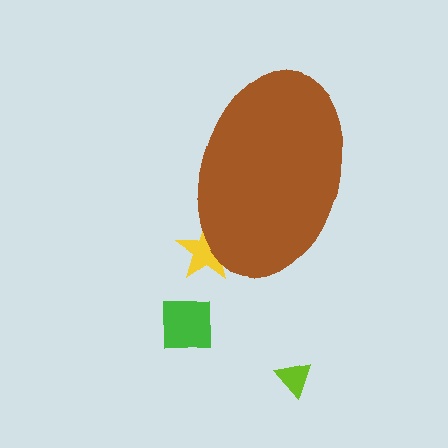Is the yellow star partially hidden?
Yes, the yellow star is partially hidden behind the brown ellipse.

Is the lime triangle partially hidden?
No, the lime triangle is fully visible.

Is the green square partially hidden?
No, the green square is fully visible.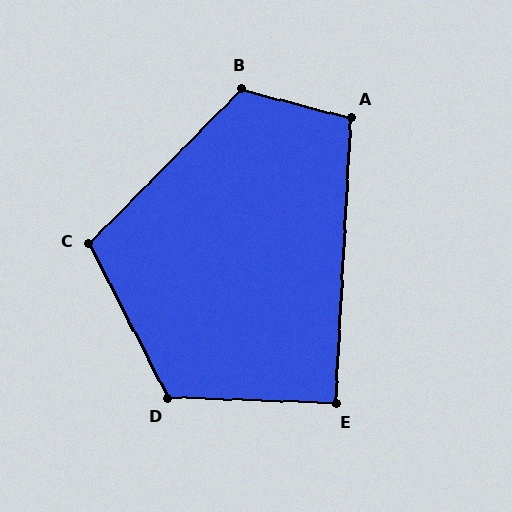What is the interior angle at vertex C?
Approximately 109 degrees (obtuse).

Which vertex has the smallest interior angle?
E, at approximately 91 degrees.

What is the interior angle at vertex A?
Approximately 102 degrees (obtuse).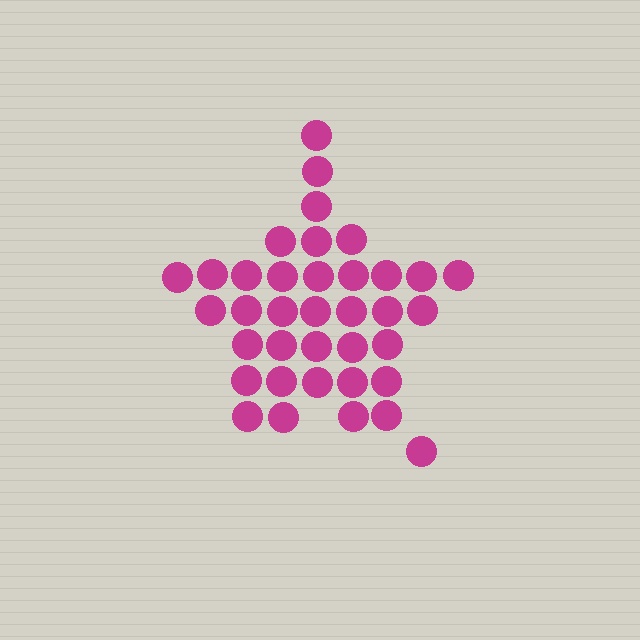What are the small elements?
The small elements are circles.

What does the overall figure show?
The overall figure shows a star.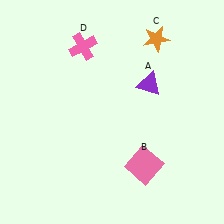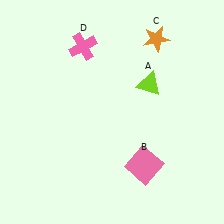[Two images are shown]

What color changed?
The triangle (A) changed from purple in Image 1 to lime in Image 2.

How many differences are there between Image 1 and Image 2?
There is 1 difference between the two images.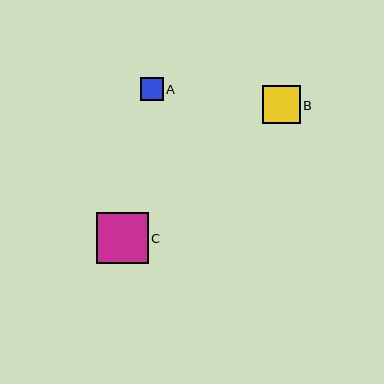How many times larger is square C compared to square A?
Square C is approximately 2.3 times the size of square A.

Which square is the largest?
Square C is the largest with a size of approximately 52 pixels.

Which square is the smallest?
Square A is the smallest with a size of approximately 23 pixels.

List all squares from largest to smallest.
From largest to smallest: C, B, A.